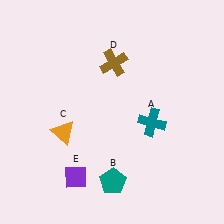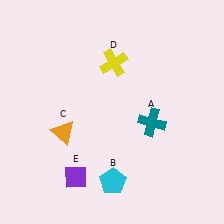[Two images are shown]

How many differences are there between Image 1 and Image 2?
There are 2 differences between the two images.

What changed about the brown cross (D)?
In Image 1, D is brown. In Image 2, it changed to yellow.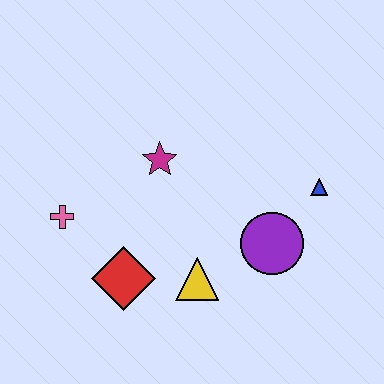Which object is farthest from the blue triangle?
The pink cross is farthest from the blue triangle.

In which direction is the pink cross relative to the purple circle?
The pink cross is to the left of the purple circle.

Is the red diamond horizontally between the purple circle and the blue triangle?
No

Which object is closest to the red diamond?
The yellow triangle is closest to the red diamond.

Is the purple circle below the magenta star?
Yes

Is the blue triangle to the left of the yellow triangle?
No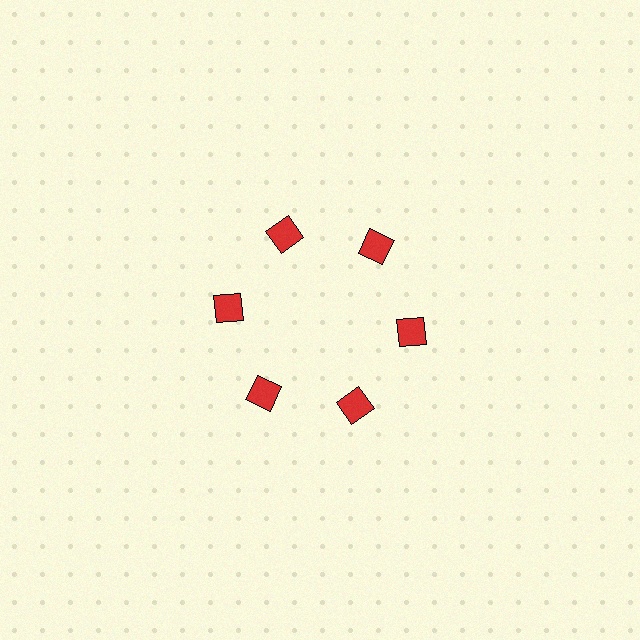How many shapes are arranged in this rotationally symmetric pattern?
There are 6 shapes, arranged in 6 groups of 1.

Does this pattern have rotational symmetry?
Yes, this pattern has 6-fold rotational symmetry. It looks the same after rotating 60 degrees around the center.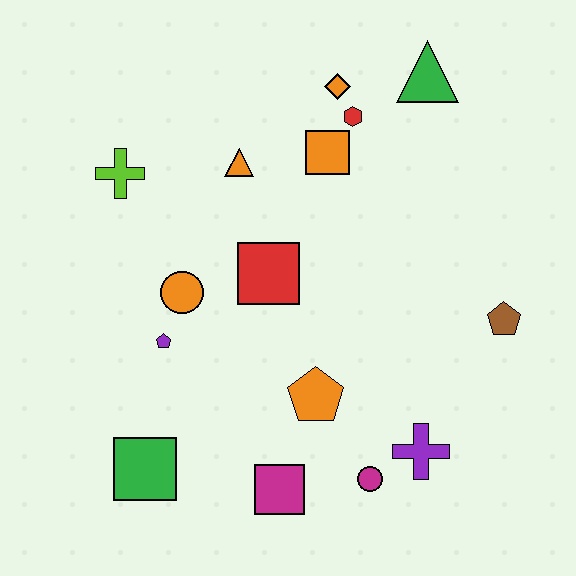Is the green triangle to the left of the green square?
No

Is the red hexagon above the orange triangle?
Yes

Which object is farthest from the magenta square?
The green triangle is farthest from the magenta square.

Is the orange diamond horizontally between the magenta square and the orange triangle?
No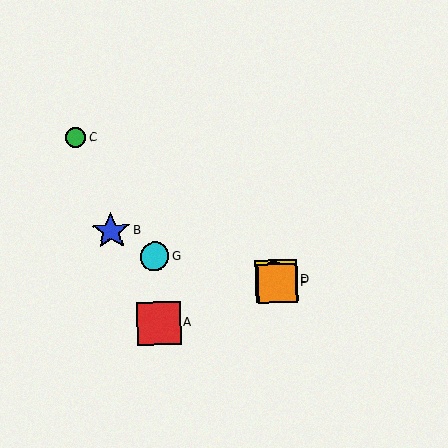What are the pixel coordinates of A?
Object A is at (159, 323).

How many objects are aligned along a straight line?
3 objects (D, E, F) are aligned along a straight line.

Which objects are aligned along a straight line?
Objects D, E, F are aligned along a straight line.